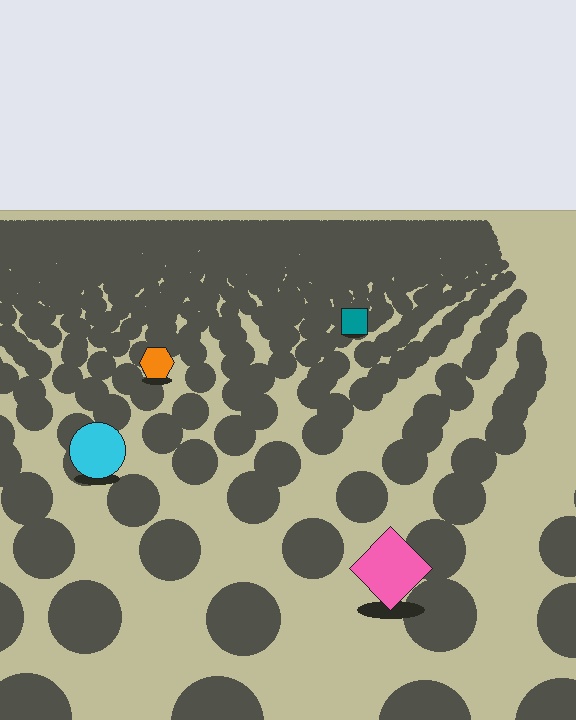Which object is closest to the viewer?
The pink diamond is closest. The texture marks near it are larger and more spread out.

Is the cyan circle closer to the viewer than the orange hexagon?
Yes. The cyan circle is closer — you can tell from the texture gradient: the ground texture is coarser near it.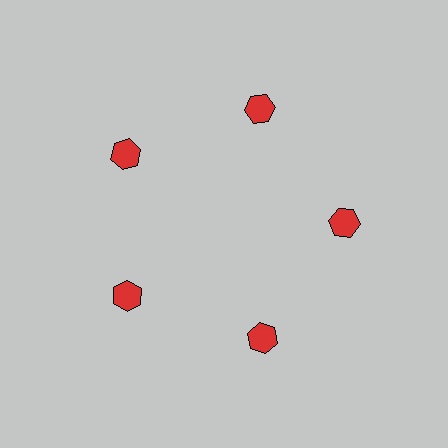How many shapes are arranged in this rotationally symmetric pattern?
There are 5 shapes, arranged in 5 groups of 1.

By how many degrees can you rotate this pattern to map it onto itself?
The pattern maps onto itself every 72 degrees of rotation.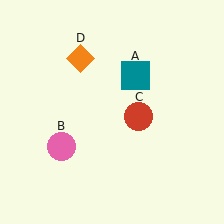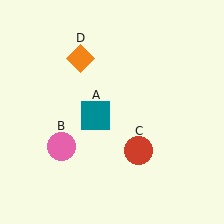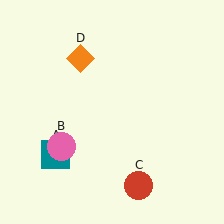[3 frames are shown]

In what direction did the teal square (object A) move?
The teal square (object A) moved down and to the left.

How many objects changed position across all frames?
2 objects changed position: teal square (object A), red circle (object C).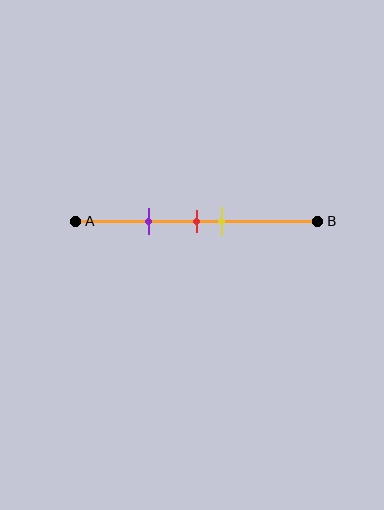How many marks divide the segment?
There are 3 marks dividing the segment.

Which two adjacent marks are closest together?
The red and yellow marks are the closest adjacent pair.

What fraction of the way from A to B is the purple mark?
The purple mark is approximately 30% (0.3) of the way from A to B.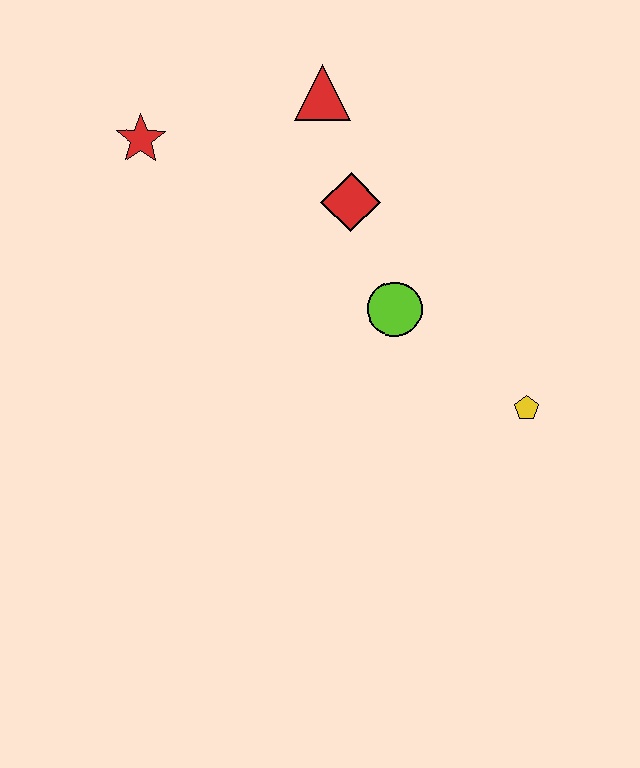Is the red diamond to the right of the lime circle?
No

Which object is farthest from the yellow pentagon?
The red star is farthest from the yellow pentagon.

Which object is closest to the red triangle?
The red diamond is closest to the red triangle.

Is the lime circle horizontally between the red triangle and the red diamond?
No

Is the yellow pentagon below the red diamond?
Yes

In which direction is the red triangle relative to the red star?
The red triangle is to the right of the red star.